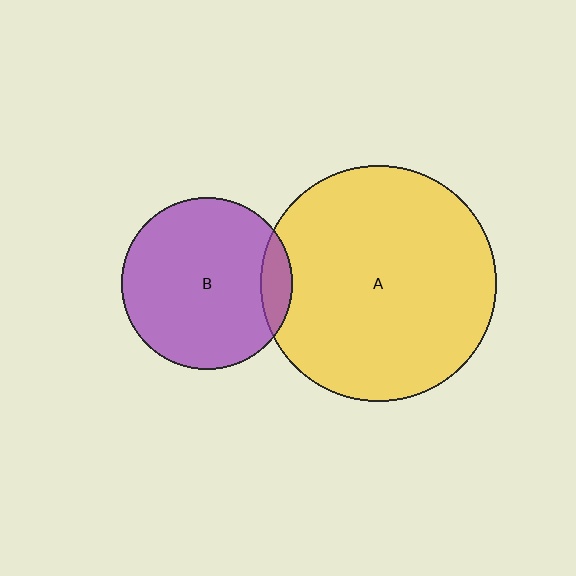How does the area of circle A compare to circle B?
Approximately 1.9 times.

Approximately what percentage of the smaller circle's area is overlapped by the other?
Approximately 10%.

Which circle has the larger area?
Circle A (yellow).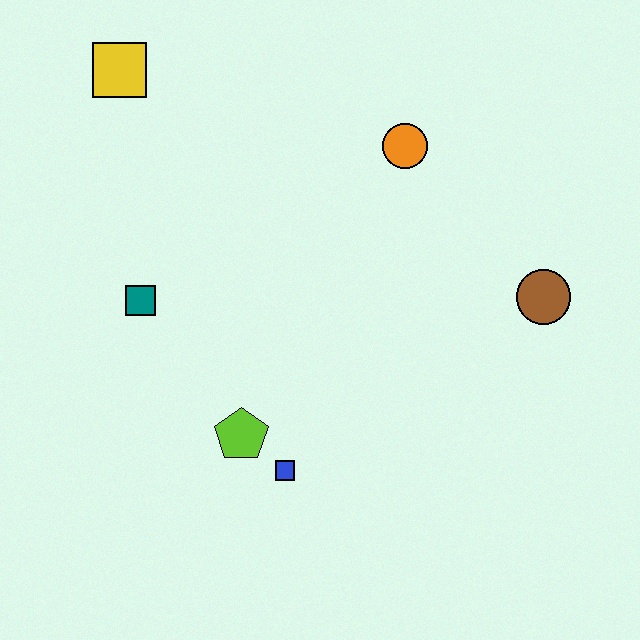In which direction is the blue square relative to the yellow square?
The blue square is below the yellow square.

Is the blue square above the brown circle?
No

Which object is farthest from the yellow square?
The brown circle is farthest from the yellow square.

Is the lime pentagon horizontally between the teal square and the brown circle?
Yes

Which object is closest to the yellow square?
The teal square is closest to the yellow square.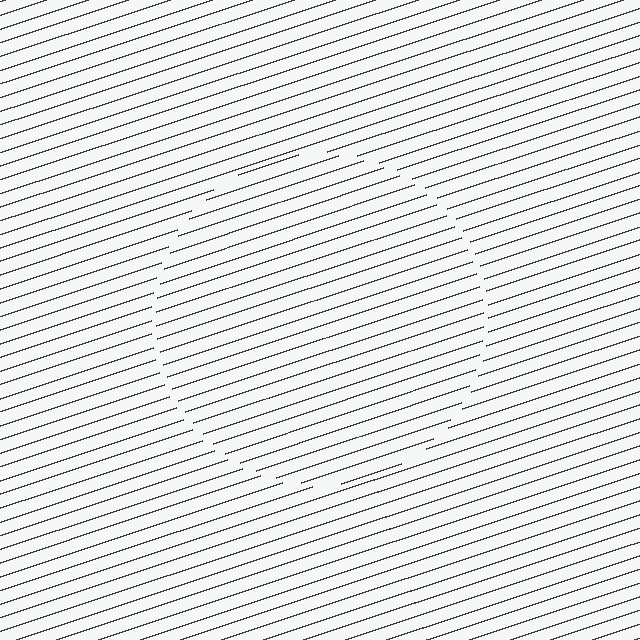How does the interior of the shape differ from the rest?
The interior of the shape contains the same grating, shifted by half a period — the contour is defined by the phase discontinuity where line-ends from the inner and outer gratings abut.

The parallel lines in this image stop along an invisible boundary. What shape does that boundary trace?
An illusory circle. The interior of the shape contains the same grating, shifted by half a period — the contour is defined by the phase discontinuity where line-ends from the inner and outer gratings abut.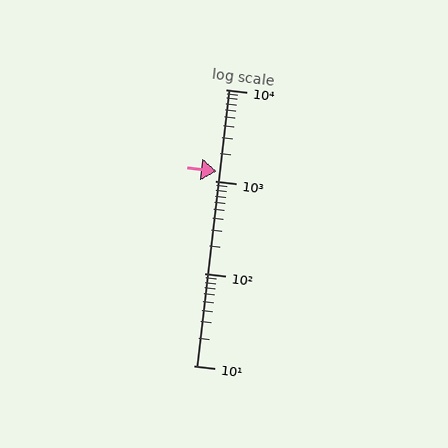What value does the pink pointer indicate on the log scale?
The pointer indicates approximately 1300.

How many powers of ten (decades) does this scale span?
The scale spans 3 decades, from 10 to 10000.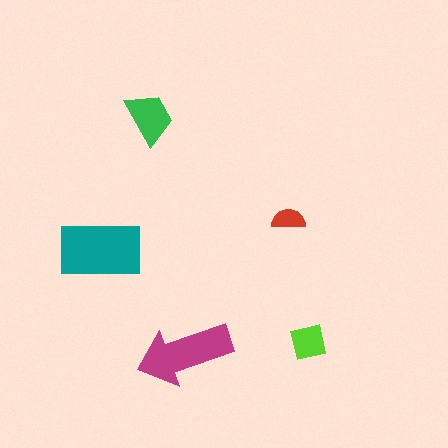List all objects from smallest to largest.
The red semicircle, the lime square, the green trapezoid, the magenta arrow, the teal rectangle.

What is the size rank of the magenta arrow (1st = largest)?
2nd.